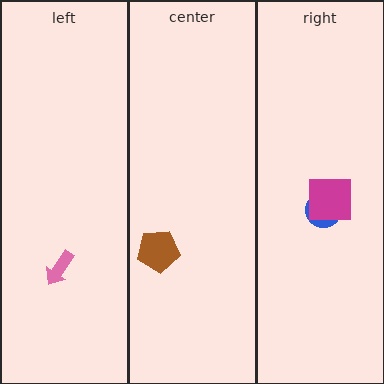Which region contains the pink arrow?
The left region.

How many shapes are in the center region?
1.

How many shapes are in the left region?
1.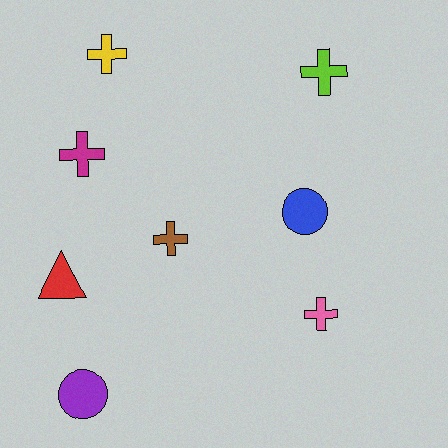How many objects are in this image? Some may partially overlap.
There are 8 objects.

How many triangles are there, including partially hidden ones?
There is 1 triangle.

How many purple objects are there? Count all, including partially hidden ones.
There is 1 purple object.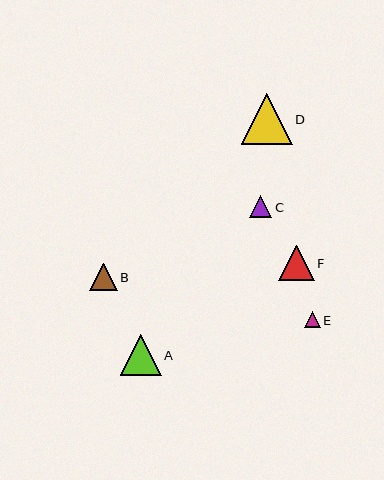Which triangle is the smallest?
Triangle E is the smallest with a size of approximately 16 pixels.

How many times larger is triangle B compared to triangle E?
Triangle B is approximately 1.7 times the size of triangle E.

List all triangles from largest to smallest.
From largest to smallest: D, A, F, B, C, E.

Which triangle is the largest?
Triangle D is the largest with a size of approximately 50 pixels.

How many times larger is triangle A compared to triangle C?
Triangle A is approximately 1.8 times the size of triangle C.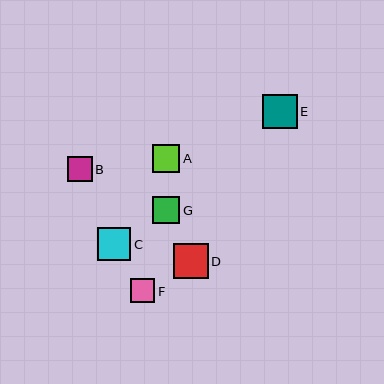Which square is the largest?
Square D is the largest with a size of approximately 35 pixels.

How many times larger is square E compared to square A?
Square E is approximately 1.3 times the size of square A.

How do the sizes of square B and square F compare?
Square B and square F are approximately the same size.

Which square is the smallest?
Square F is the smallest with a size of approximately 24 pixels.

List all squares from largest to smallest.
From largest to smallest: D, E, C, G, A, B, F.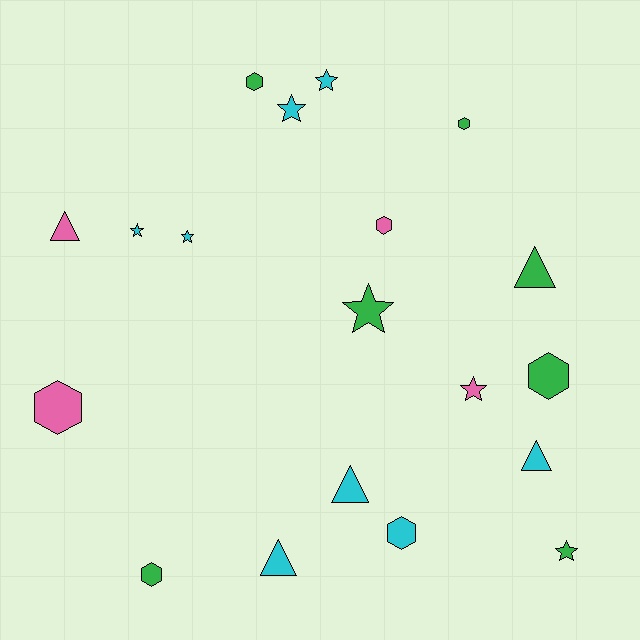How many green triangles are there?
There is 1 green triangle.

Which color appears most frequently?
Cyan, with 8 objects.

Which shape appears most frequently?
Star, with 7 objects.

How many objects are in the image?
There are 19 objects.